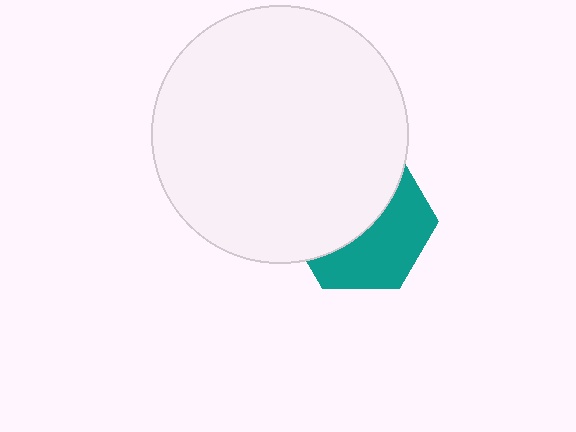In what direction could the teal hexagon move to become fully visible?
The teal hexagon could move down. That would shift it out from behind the white circle entirely.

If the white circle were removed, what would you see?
You would see the complete teal hexagon.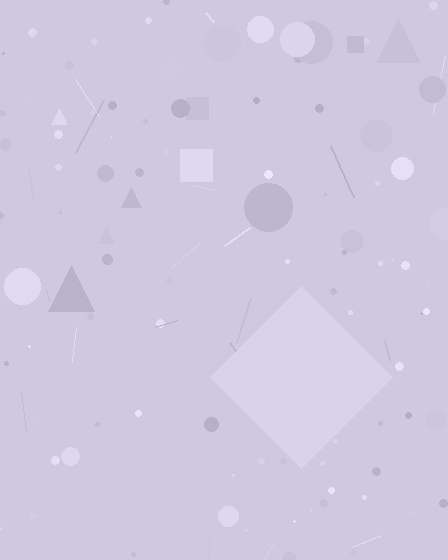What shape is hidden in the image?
A diamond is hidden in the image.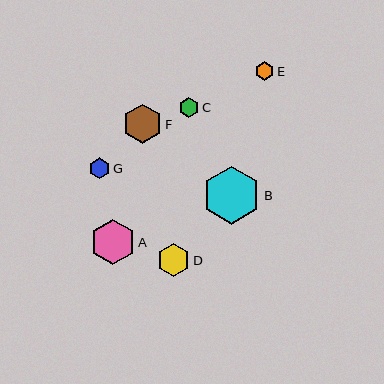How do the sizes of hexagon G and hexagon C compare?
Hexagon G and hexagon C are approximately the same size.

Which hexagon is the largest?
Hexagon B is the largest with a size of approximately 58 pixels.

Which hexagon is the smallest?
Hexagon E is the smallest with a size of approximately 18 pixels.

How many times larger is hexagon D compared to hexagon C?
Hexagon D is approximately 1.6 times the size of hexagon C.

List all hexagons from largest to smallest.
From largest to smallest: B, A, F, D, G, C, E.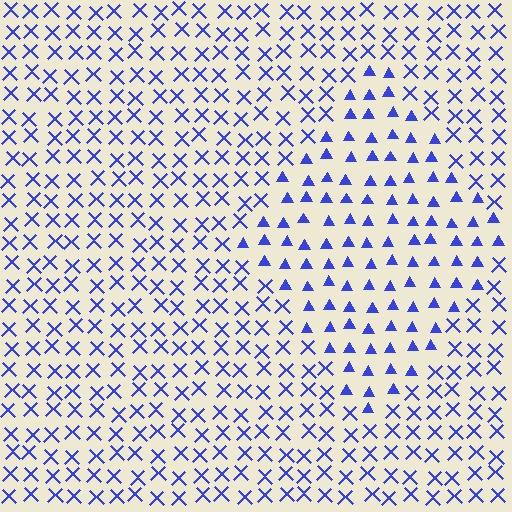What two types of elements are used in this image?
The image uses triangles inside the diamond region and X marks outside it.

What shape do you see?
I see a diamond.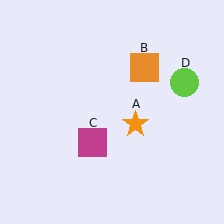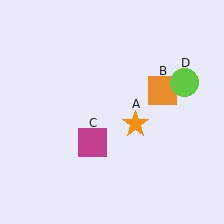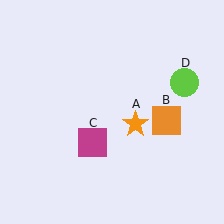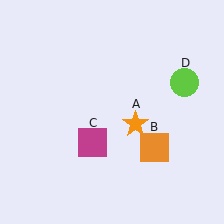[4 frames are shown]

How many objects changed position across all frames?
1 object changed position: orange square (object B).